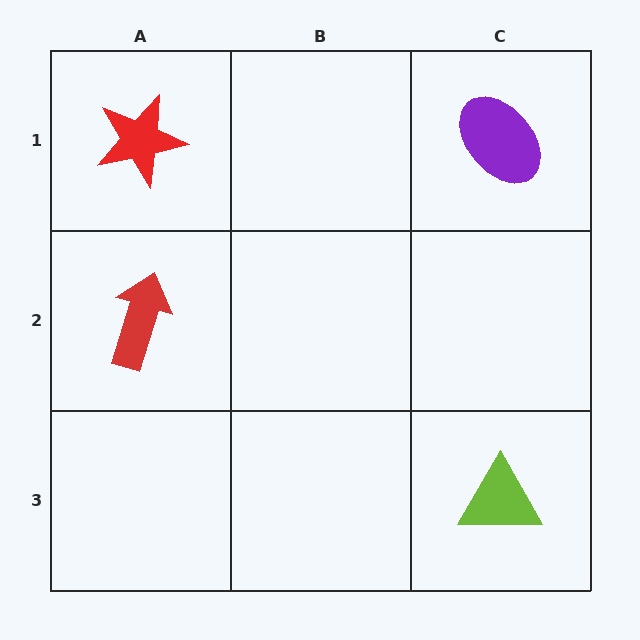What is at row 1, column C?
A purple ellipse.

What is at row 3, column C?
A lime triangle.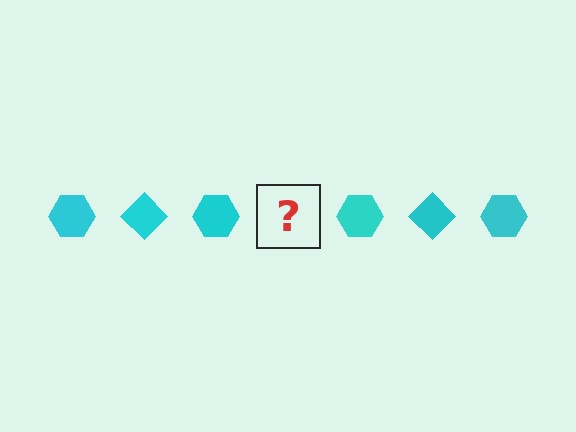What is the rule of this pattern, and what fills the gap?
The rule is that the pattern cycles through hexagon, diamond shapes in cyan. The gap should be filled with a cyan diamond.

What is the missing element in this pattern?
The missing element is a cyan diamond.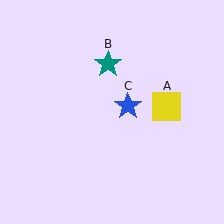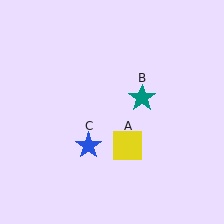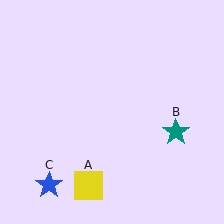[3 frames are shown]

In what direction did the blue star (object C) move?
The blue star (object C) moved down and to the left.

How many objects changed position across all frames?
3 objects changed position: yellow square (object A), teal star (object B), blue star (object C).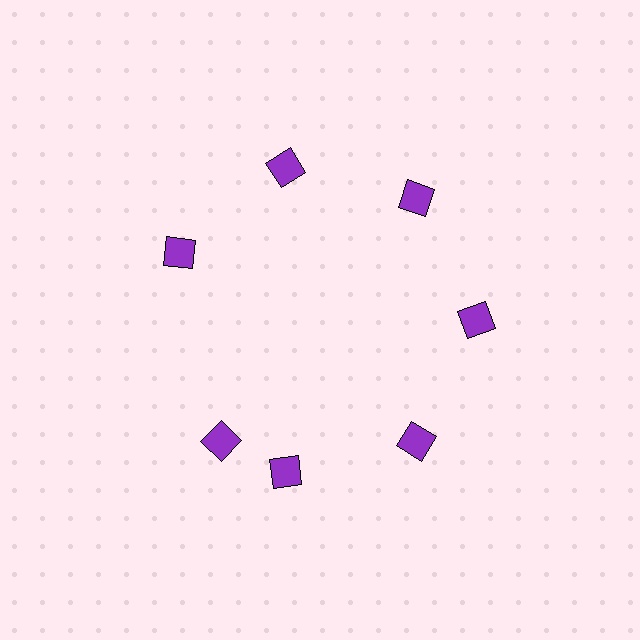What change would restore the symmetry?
The symmetry would be restored by rotating it back into even spacing with its neighbors so that all 7 diamonds sit at equal angles and equal distance from the center.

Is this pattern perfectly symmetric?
No. The 7 purple diamonds are arranged in a ring, but one element near the 8 o'clock position is rotated out of alignment along the ring, breaking the 7-fold rotational symmetry.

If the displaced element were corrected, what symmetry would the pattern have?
It would have 7-fold rotational symmetry — the pattern would map onto itself every 51 degrees.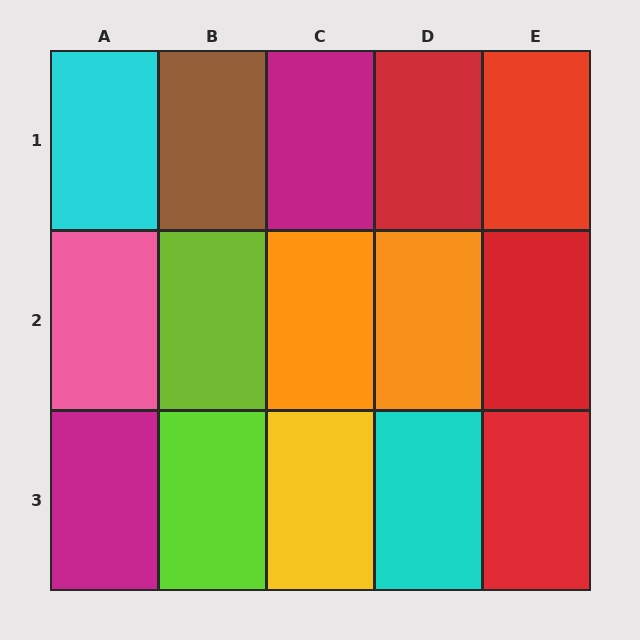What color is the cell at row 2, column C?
Orange.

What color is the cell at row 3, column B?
Lime.